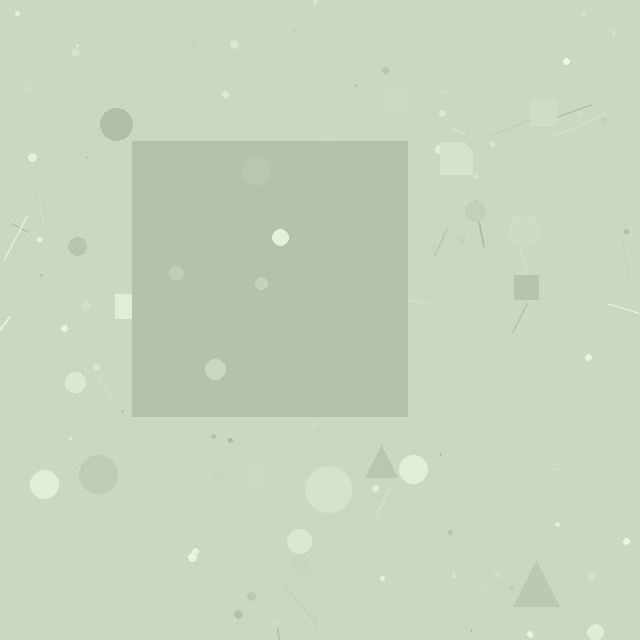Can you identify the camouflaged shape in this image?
The camouflaged shape is a square.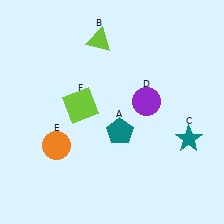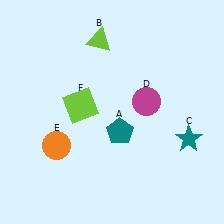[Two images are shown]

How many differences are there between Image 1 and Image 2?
There is 1 difference between the two images.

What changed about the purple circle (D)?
In Image 1, D is purple. In Image 2, it changed to magenta.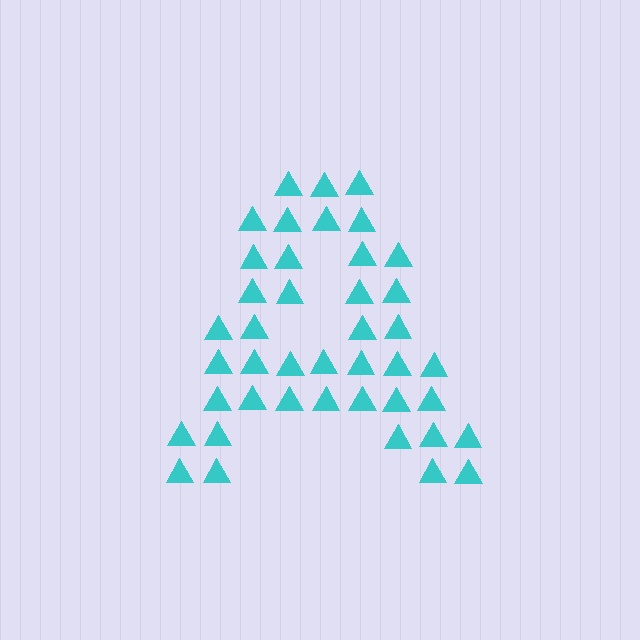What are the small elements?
The small elements are triangles.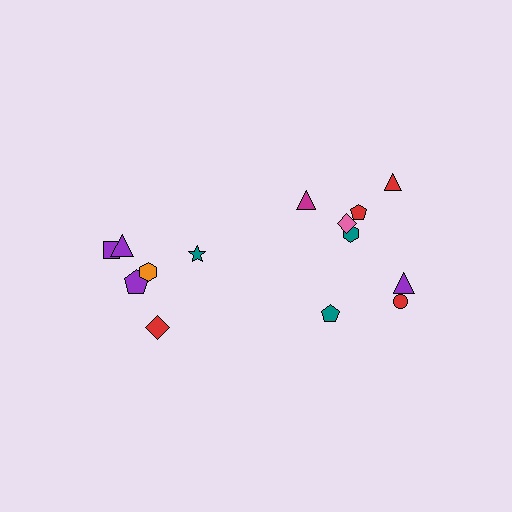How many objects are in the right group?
There are 8 objects.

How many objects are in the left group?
There are 6 objects.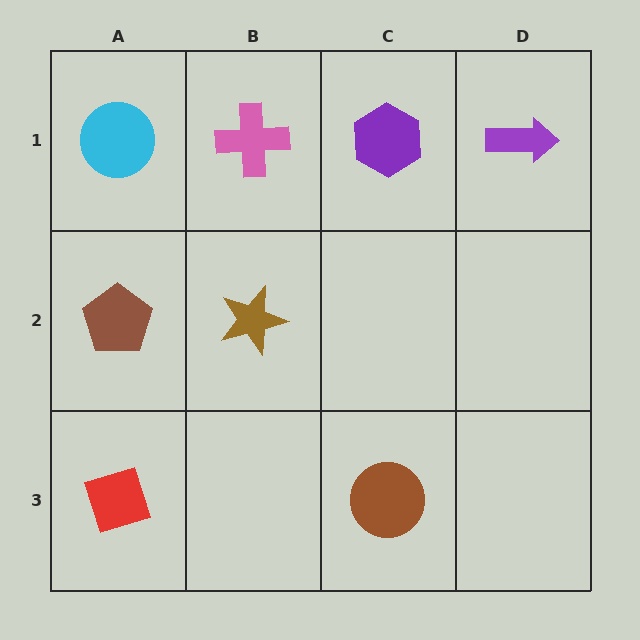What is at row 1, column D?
A purple arrow.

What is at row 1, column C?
A purple hexagon.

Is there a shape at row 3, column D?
No, that cell is empty.